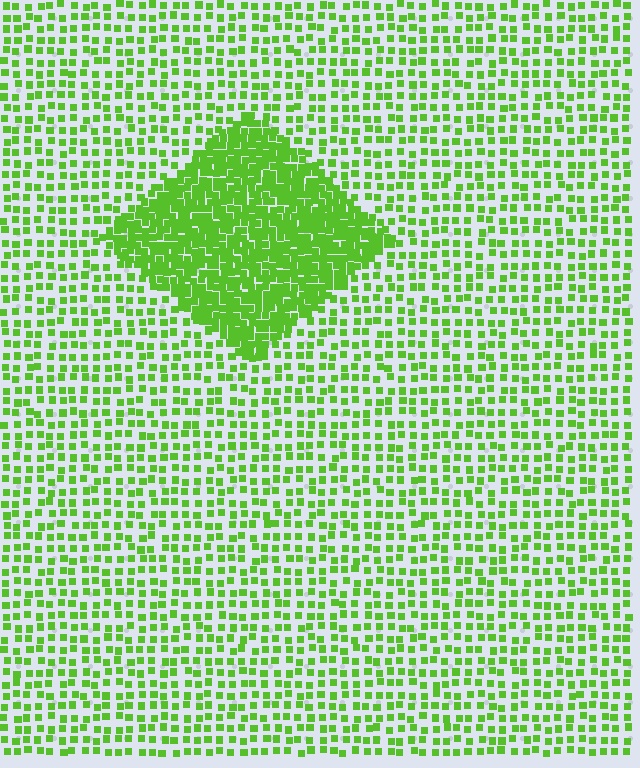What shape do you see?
I see a diamond.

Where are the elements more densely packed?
The elements are more densely packed inside the diamond boundary.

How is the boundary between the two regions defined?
The boundary is defined by a change in element density (approximately 2.5x ratio). All elements are the same color, size, and shape.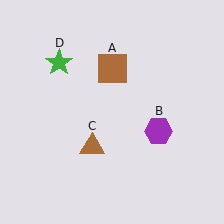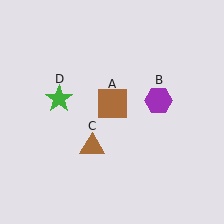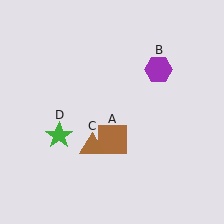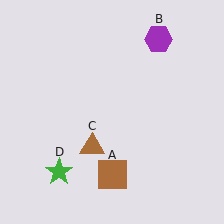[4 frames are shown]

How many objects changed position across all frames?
3 objects changed position: brown square (object A), purple hexagon (object B), green star (object D).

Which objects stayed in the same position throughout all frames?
Brown triangle (object C) remained stationary.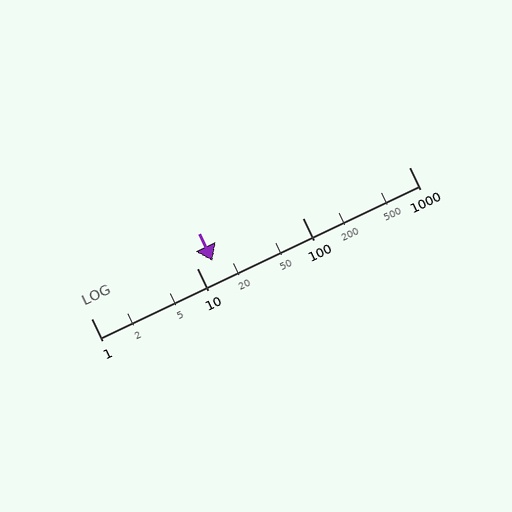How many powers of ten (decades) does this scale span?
The scale spans 3 decades, from 1 to 1000.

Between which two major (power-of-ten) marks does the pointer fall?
The pointer is between 10 and 100.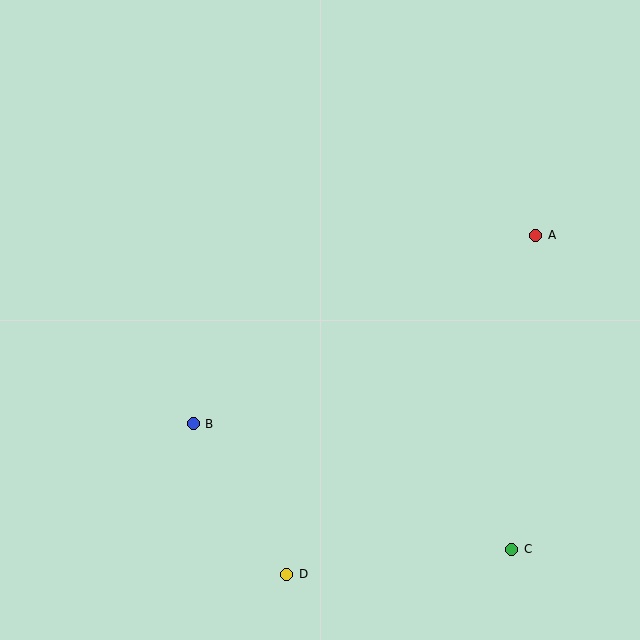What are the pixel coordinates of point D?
Point D is at (286, 574).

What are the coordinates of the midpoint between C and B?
The midpoint between C and B is at (353, 486).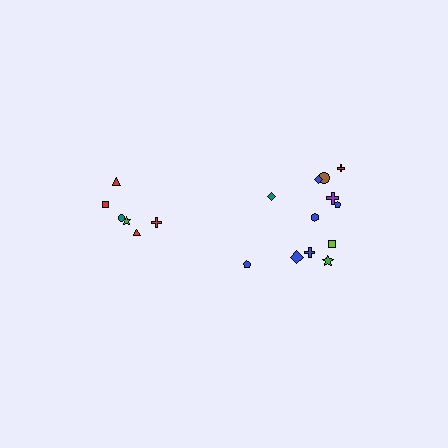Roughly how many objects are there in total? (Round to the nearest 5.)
Roughly 20 objects in total.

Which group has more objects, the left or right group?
The right group.